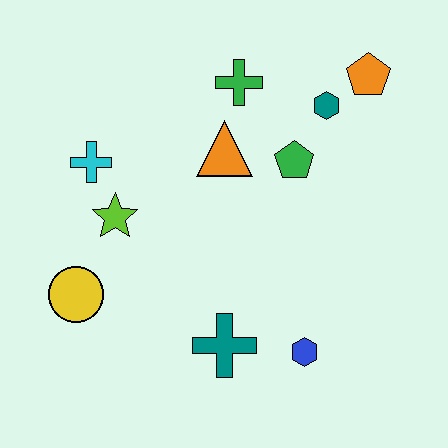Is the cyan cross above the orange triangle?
No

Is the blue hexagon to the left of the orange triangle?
No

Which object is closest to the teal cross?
The blue hexagon is closest to the teal cross.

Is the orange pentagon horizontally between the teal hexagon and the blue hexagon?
No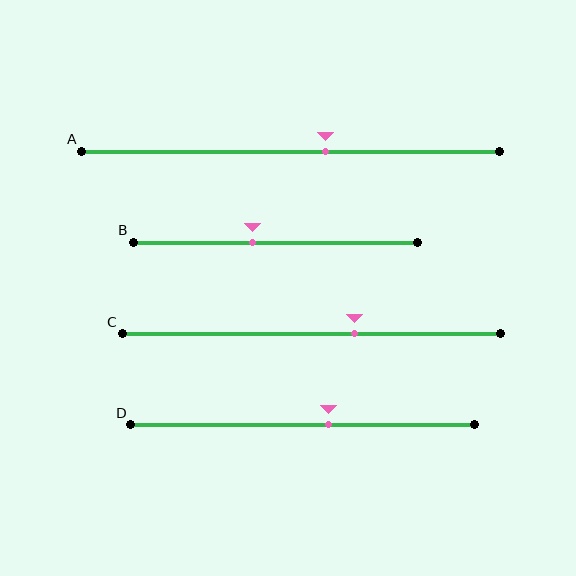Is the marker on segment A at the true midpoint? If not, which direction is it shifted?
No, the marker on segment A is shifted to the right by about 8% of the segment length.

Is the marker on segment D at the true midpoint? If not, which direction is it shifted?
No, the marker on segment D is shifted to the right by about 7% of the segment length.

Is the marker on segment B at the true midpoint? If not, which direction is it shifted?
No, the marker on segment B is shifted to the left by about 8% of the segment length.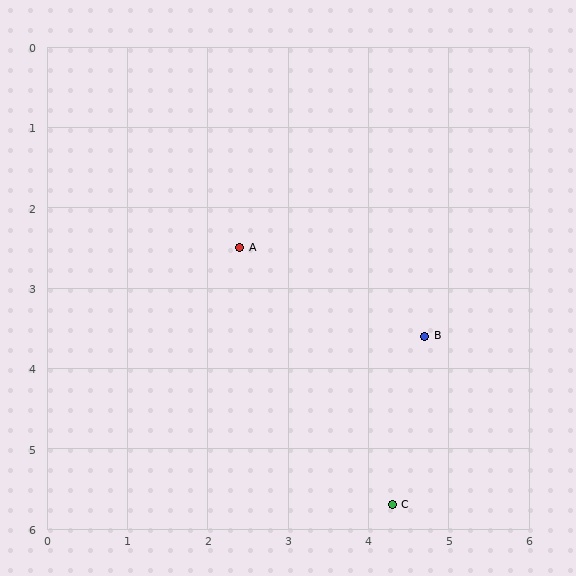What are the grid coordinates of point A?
Point A is at approximately (2.4, 2.5).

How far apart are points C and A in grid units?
Points C and A are about 3.7 grid units apart.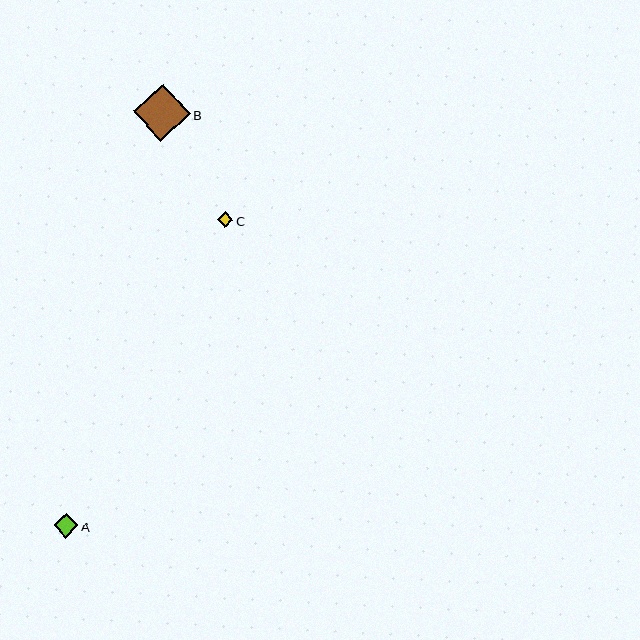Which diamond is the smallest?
Diamond C is the smallest with a size of approximately 15 pixels.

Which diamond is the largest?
Diamond B is the largest with a size of approximately 57 pixels.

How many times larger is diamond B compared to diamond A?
Diamond B is approximately 2.3 times the size of diamond A.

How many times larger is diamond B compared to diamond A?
Diamond B is approximately 2.3 times the size of diamond A.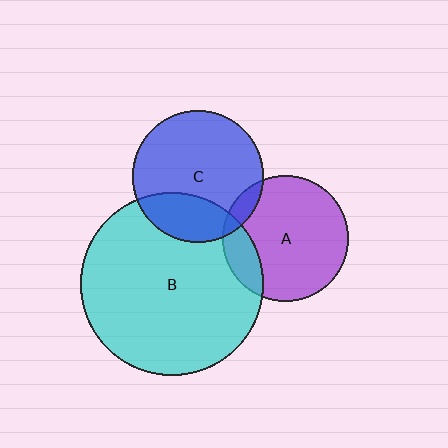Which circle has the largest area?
Circle B (cyan).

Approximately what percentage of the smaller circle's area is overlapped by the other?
Approximately 10%.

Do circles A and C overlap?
Yes.